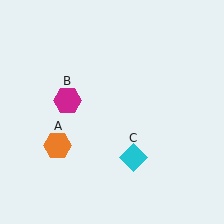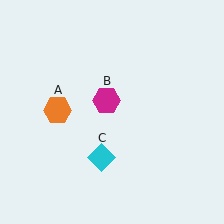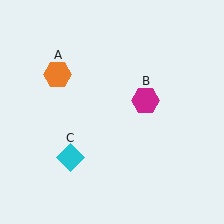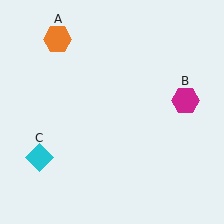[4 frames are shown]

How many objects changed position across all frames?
3 objects changed position: orange hexagon (object A), magenta hexagon (object B), cyan diamond (object C).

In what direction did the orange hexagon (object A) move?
The orange hexagon (object A) moved up.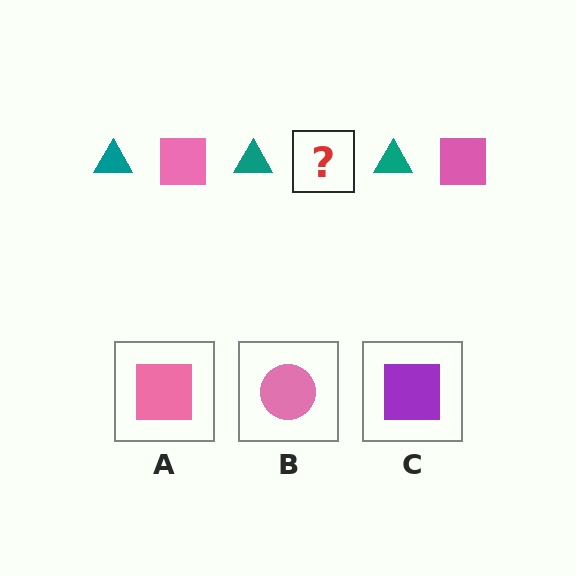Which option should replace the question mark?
Option A.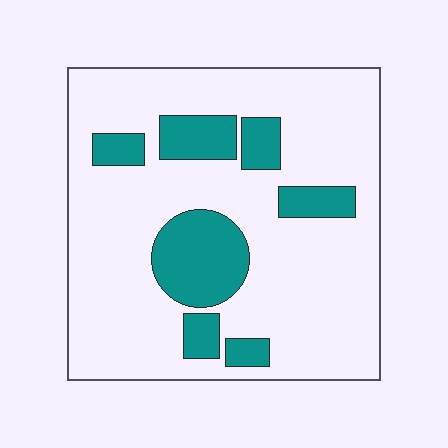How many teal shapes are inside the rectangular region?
7.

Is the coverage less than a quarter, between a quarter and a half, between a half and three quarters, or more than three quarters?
Less than a quarter.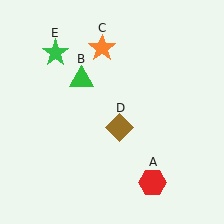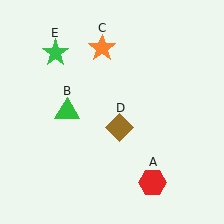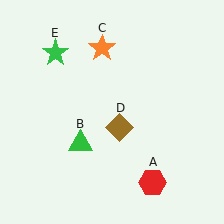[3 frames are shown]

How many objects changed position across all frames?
1 object changed position: green triangle (object B).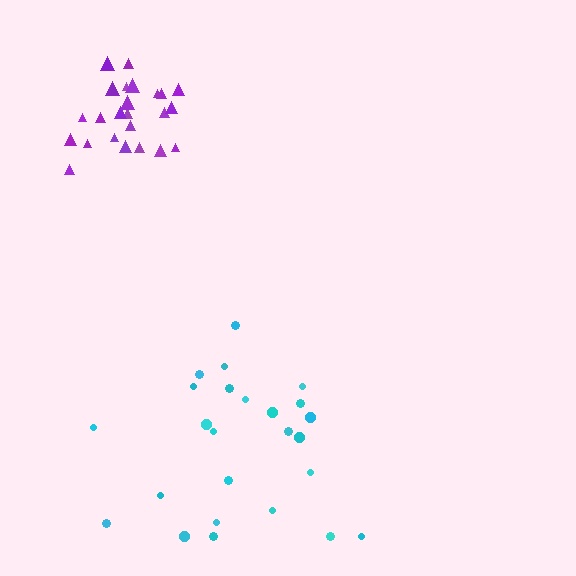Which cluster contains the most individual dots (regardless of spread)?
Cyan (25).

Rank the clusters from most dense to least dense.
purple, cyan.